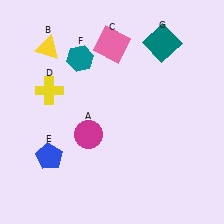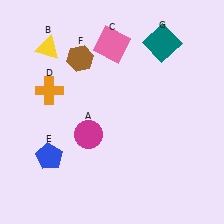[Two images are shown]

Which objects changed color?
D changed from yellow to orange. F changed from teal to brown.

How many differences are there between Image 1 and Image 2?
There are 2 differences between the two images.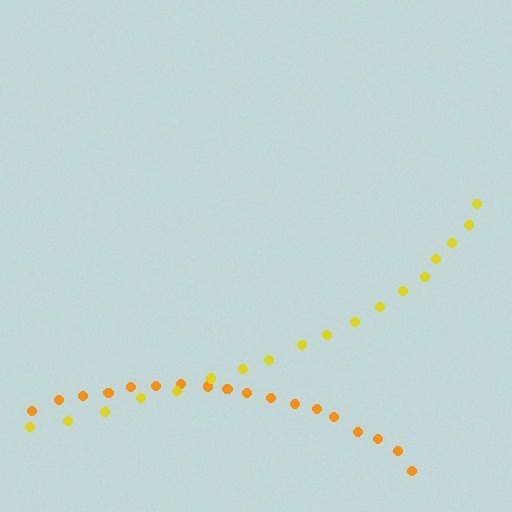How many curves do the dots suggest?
There are 2 distinct paths.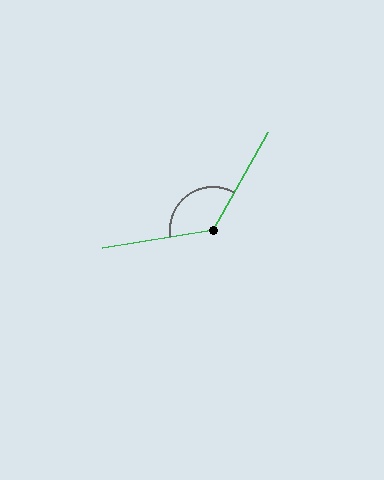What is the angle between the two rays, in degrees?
Approximately 129 degrees.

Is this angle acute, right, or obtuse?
It is obtuse.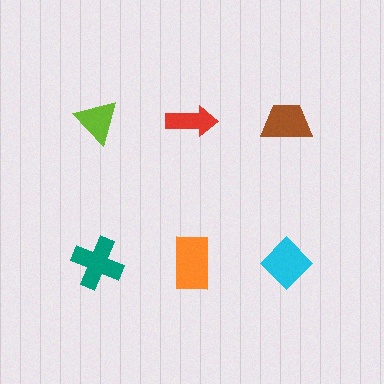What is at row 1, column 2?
A red arrow.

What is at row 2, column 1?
A teal cross.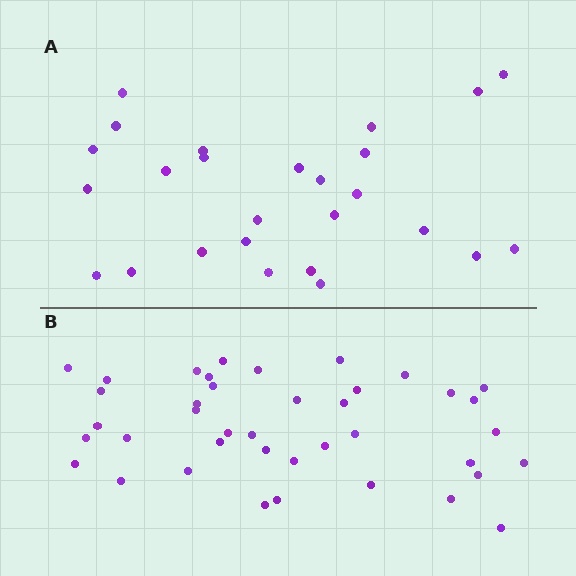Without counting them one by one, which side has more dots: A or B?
Region B (the bottom region) has more dots.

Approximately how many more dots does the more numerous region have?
Region B has approximately 15 more dots than region A.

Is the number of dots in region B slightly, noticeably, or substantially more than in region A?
Region B has substantially more. The ratio is roughly 1.5 to 1.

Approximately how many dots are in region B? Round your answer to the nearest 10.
About 40 dots.